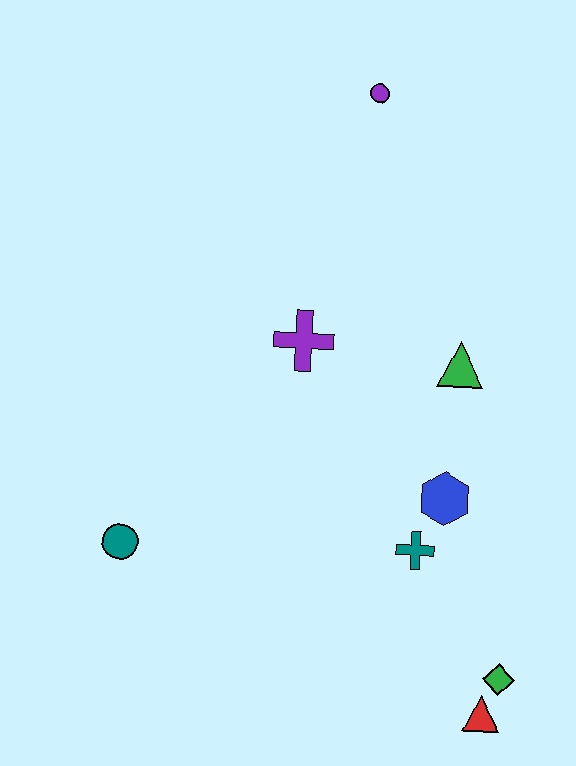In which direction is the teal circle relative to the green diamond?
The teal circle is to the left of the green diamond.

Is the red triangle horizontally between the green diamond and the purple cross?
Yes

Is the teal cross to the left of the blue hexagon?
Yes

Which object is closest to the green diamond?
The red triangle is closest to the green diamond.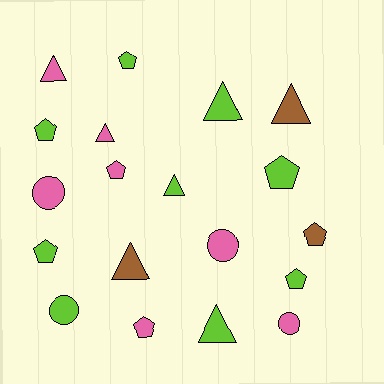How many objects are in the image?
There are 19 objects.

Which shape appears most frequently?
Pentagon, with 8 objects.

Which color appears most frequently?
Lime, with 9 objects.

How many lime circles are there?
There is 1 lime circle.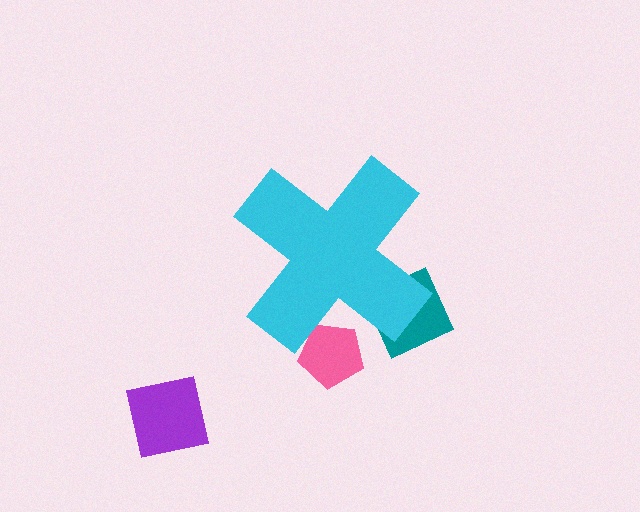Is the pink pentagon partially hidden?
Yes, the pink pentagon is partially hidden behind the cyan cross.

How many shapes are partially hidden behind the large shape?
2 shapes are partially hidden.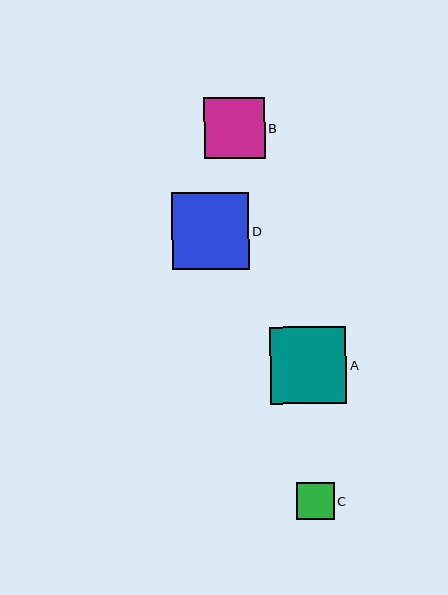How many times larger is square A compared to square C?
Square A is approximately 2.0 times the size of square C.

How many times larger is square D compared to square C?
Square D is approximately 2.0 times the size of square C.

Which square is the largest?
Square D is the largest with a size of approximately 77 pixels.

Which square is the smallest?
Square C is the smallest with a size of approximately 38 pixels.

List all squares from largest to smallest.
From largest to smallest: D, A, B, C.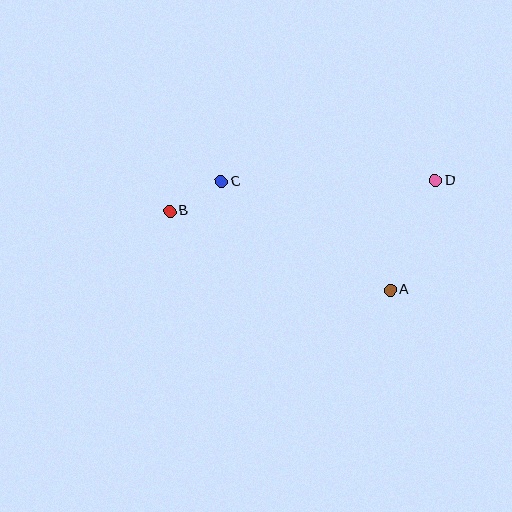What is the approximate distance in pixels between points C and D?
The distance between C and D is approximately 214 pixels.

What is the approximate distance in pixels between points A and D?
The distance between A and D is approximately 118 pixels.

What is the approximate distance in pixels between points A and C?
The distance between A and C is approximately 201 pixels.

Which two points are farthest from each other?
Points B and D are farthest from each other.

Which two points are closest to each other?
Points B and C are closest to each other.